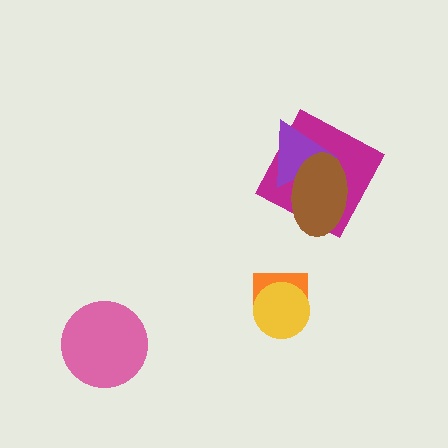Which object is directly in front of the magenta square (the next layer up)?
The purple triangle is directly in front of the magenta square.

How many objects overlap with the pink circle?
0 objects overlap with the pink circle.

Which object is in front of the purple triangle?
The brown ellipse is in front of the purple triangle.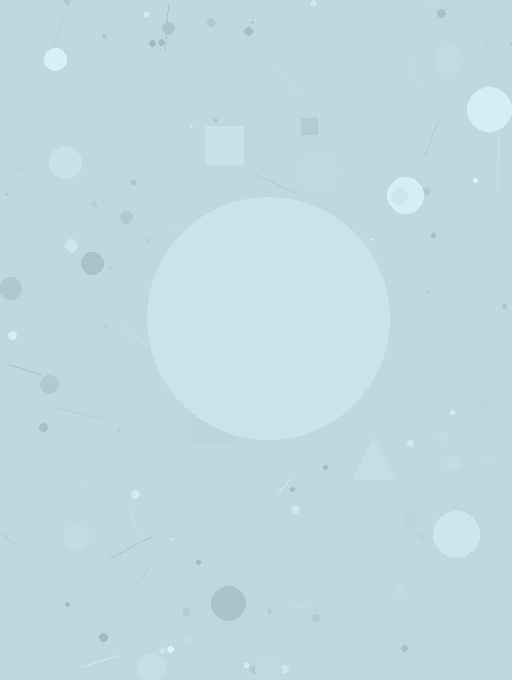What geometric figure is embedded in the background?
A circle is embedded in the background.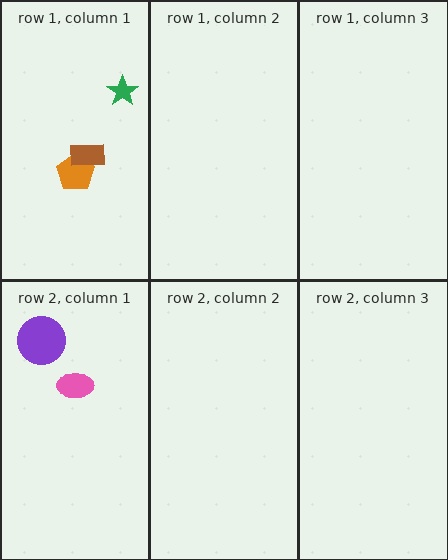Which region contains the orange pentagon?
The row 1, column 1 region.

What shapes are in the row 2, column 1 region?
The purple circle, the pink ellipse.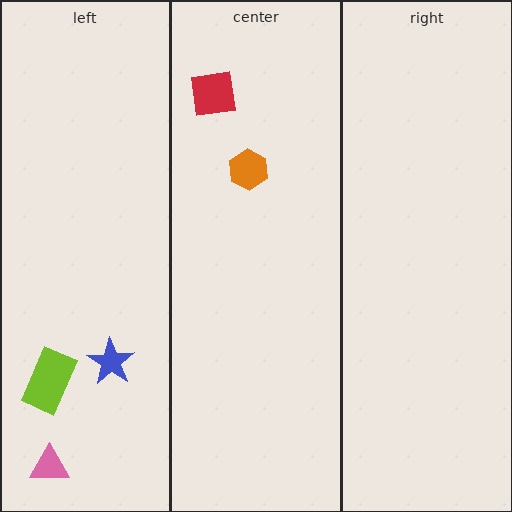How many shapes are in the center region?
2.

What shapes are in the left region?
The pink triangle, the blue star, the lime rectangle.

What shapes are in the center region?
The red square, the orange hexagon.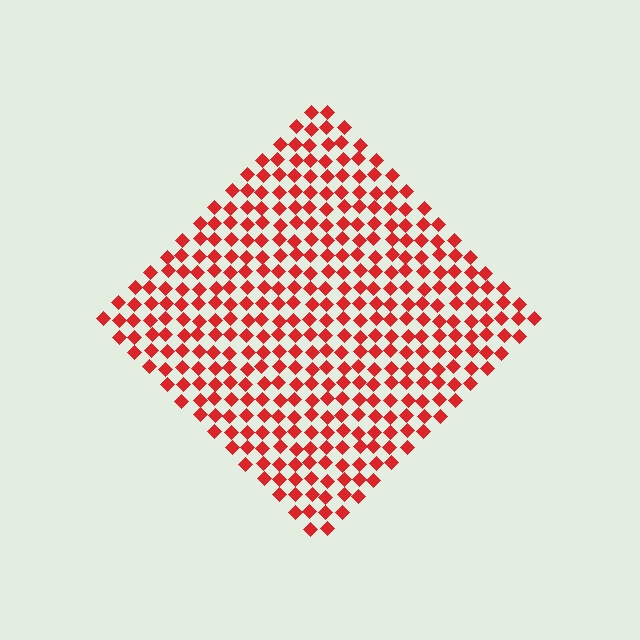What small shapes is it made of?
It is made of small diamonds.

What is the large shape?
The large shape is a diamond.